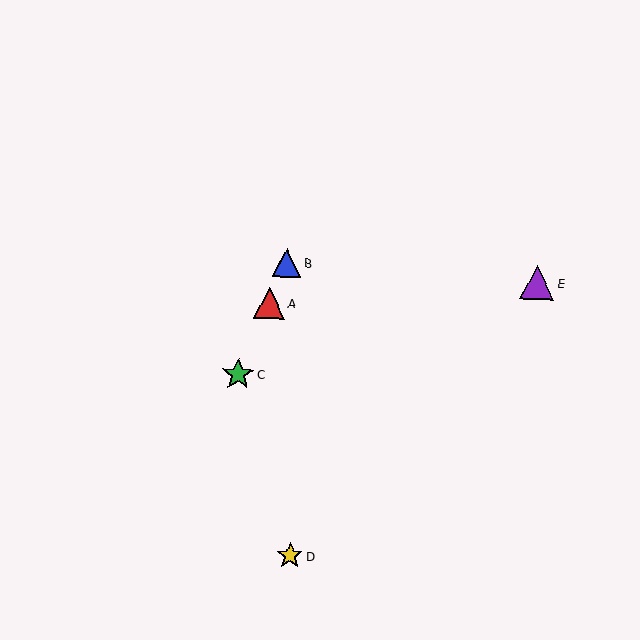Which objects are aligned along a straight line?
Objects A, B, C are aligned along a straight line.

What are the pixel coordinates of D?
Object D is at (290, 556).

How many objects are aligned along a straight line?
3 objects (A, B, C) are aligned along a straight line.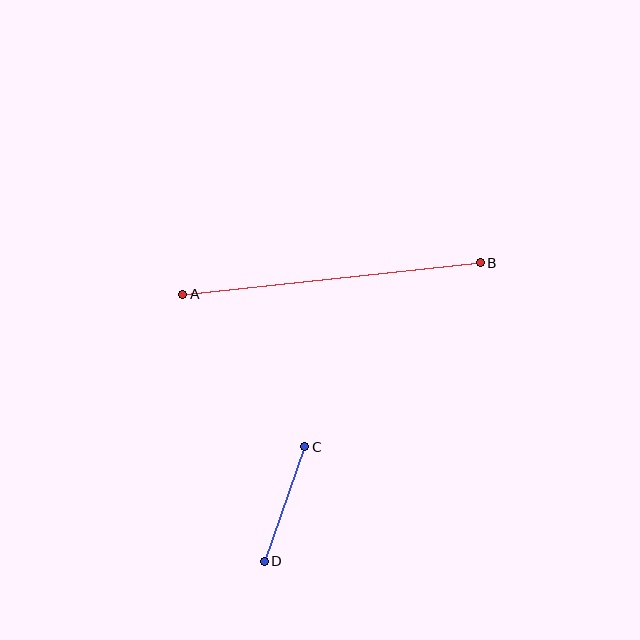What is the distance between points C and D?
The distance is approximately 121 pixels.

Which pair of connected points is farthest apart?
Points A and B are farthest apart.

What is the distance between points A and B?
The distance is approximately 299 pixels.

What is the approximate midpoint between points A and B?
The midpoint is at approximately (331, 278) pixels.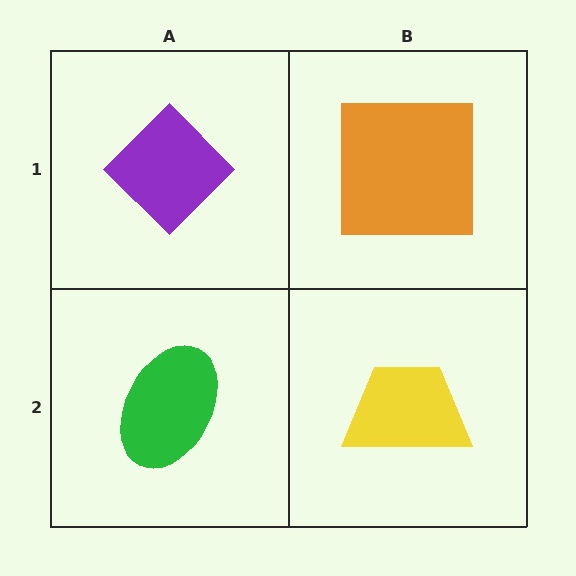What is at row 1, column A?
A purple diamond.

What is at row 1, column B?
An orange square.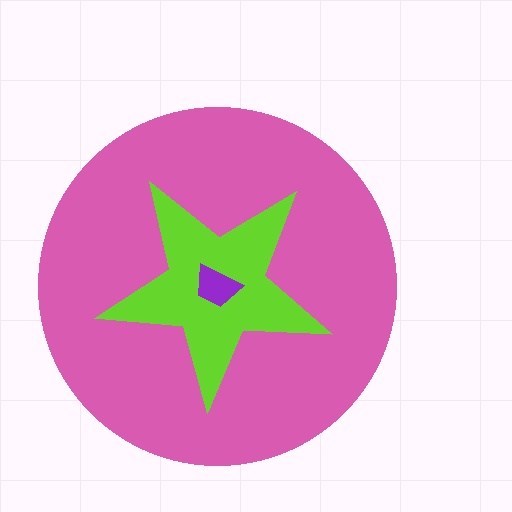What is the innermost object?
The purple trapezoid.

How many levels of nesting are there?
3.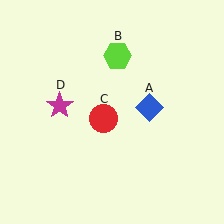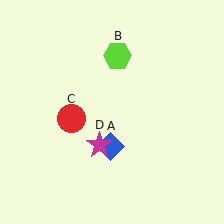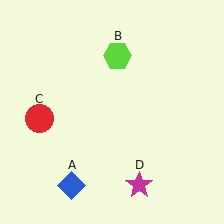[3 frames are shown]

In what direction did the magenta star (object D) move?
The magenta star (object D) moved down and to the right.